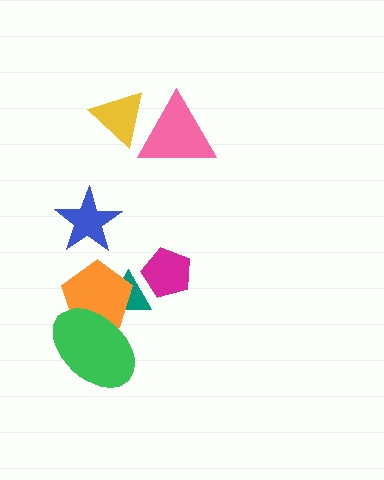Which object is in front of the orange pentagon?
The green ellipse is in front of the orange pentagon.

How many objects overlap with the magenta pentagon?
1 object overlaps with the magenta pentagon.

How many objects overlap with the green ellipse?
2 objects overlap with the green ellipse.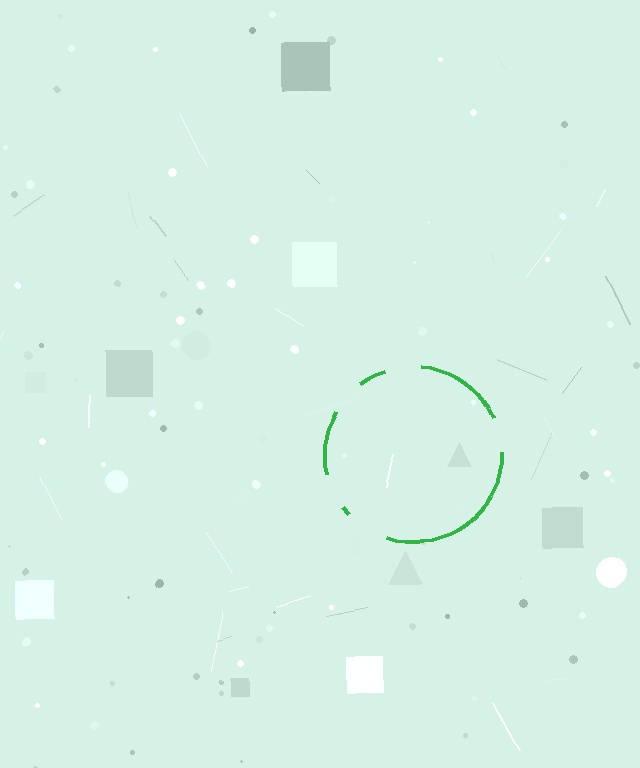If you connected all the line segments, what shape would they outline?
They would outline a circle.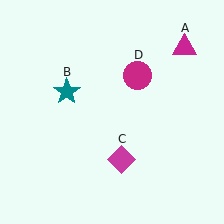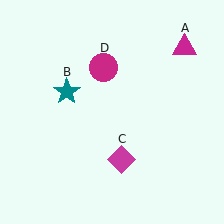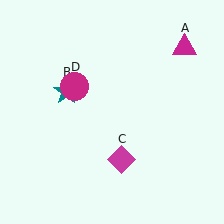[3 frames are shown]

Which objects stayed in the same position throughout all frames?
Magenta triangle (object A) and teal star (object B) and magenta diamond (object C) remained stationary.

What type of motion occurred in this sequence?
The magenta circle (object D) rotated counterclockwise around the center of the scene.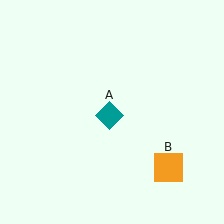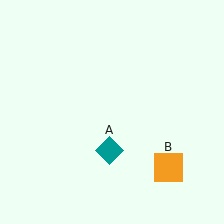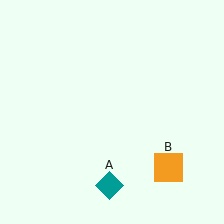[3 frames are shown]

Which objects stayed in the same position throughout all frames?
Orange square (object B) remained stationary.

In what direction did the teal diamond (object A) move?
The teal diamond (object A) moved down.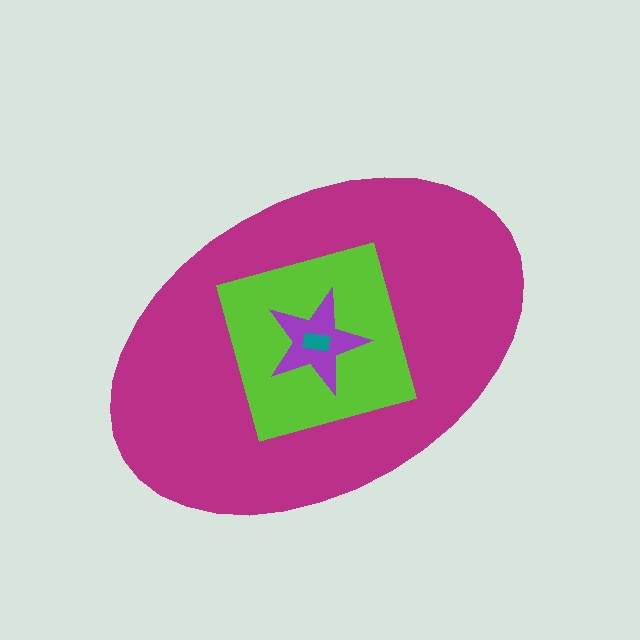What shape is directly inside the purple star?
The teal rectangle.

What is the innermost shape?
The teal rectangle.